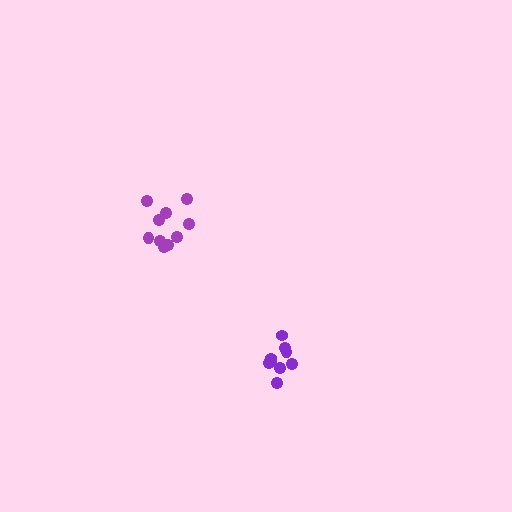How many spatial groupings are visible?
There are 2 spatial groupings.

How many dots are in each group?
Group 1: 10 dots, Group 2: 9 dots (19 total).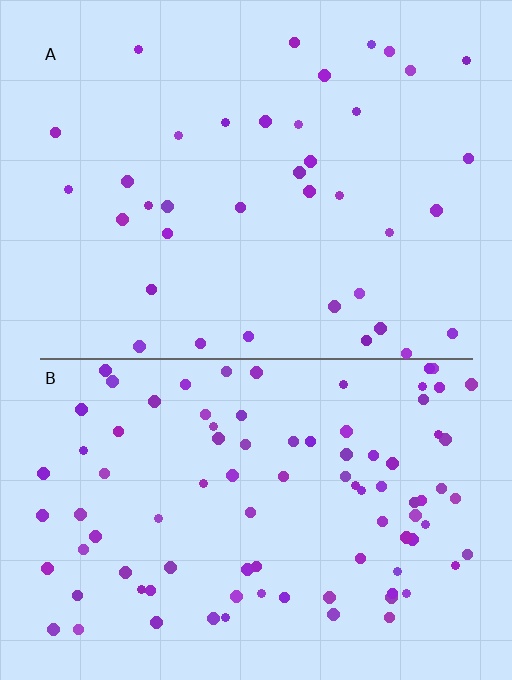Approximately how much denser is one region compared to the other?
Approximately 2.4× — region B over region A.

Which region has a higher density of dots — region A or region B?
B (the bottom).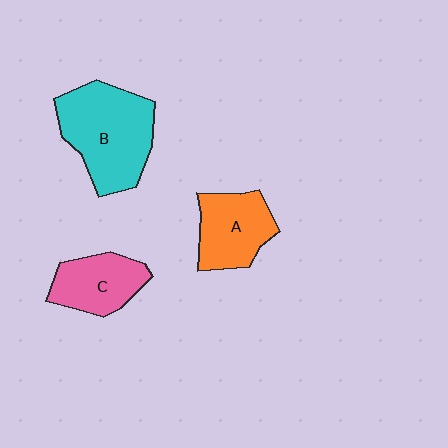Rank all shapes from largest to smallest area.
From largest to smallest: B (cyan), A (orange), C (pink).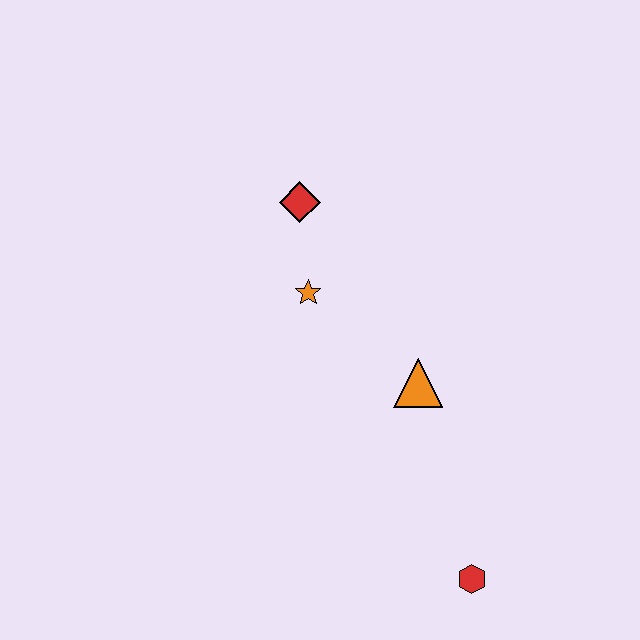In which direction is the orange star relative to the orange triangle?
The orange star is to the left of the orange triangle.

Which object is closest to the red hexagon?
The orange triangle is closest to the red hexagon.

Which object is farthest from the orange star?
The red hexagon is farthest from the orange star.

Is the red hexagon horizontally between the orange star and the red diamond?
No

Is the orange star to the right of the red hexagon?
No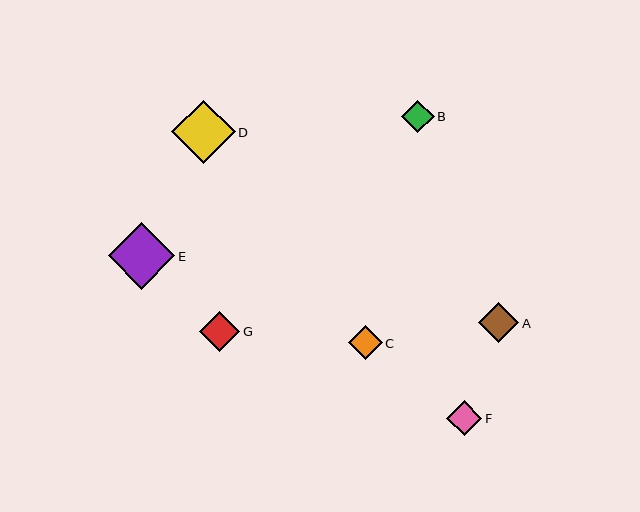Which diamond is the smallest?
Diamond B is the smallest with a size of approximately 33 pixels.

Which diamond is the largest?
Diamond E is the largest with a size of approximately 67 pixels.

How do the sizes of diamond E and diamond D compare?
Diamond E and diamond D are approximately the same size.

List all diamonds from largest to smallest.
From largest to smallest: E, D, A, G, F, C, B.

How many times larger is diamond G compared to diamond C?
Diamond G is approximately 1.2 times the size of diamond C.